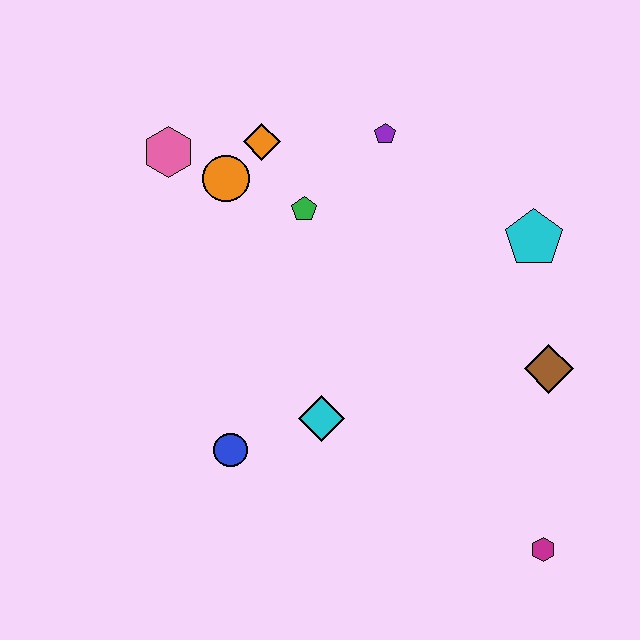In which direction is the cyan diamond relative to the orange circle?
The cyan diamond is below the orange circle.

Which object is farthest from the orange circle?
The magenta hexagon is farthest from the orange circle.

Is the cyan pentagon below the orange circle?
Yes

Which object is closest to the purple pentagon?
The green pentagon is closest to the purple pentagon.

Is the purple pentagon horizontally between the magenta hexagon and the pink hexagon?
Yes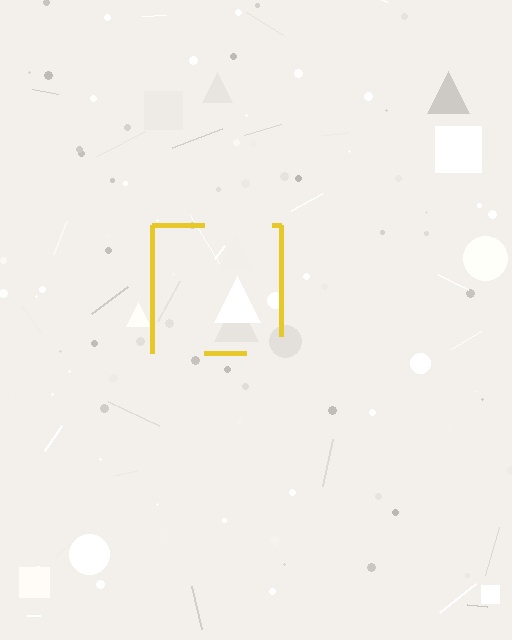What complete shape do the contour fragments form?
The contour fragments form a square.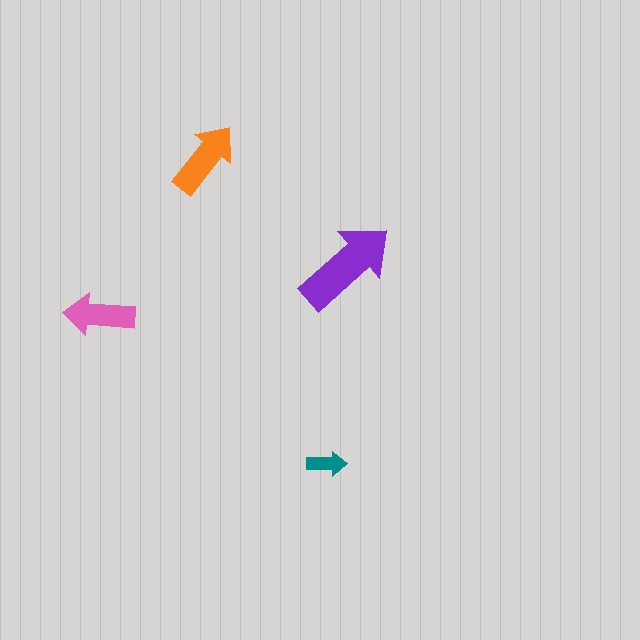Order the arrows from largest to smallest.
the purple one, the orange one, the pink one, the teal one.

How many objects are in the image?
There are 4 objects in the image.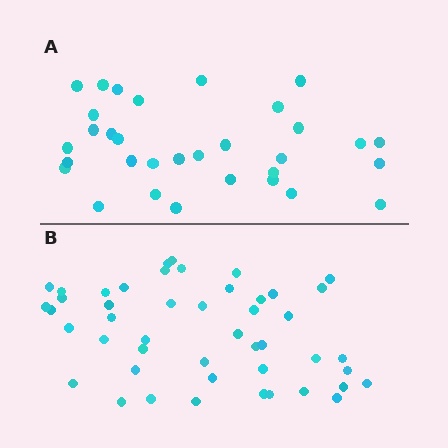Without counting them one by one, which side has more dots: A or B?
Region B (the bottom region) has more dots.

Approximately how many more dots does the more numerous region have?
Region B has approximately 15 more dots than region A.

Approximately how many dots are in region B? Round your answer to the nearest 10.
About 50 dots. (The exact count is 47, which rounds to 50.)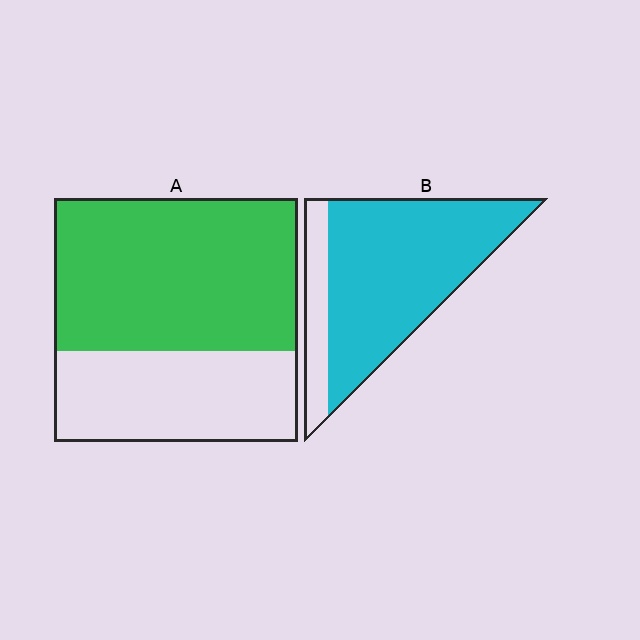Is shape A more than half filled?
Yes.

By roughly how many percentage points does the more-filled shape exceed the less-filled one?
By roughly 20 percentage points (B over A).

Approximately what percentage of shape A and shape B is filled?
A is approximately 65% and B is approximately 80%.